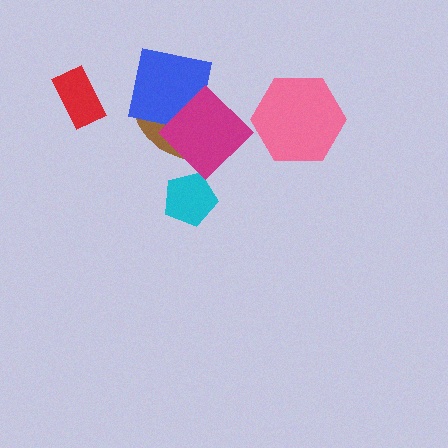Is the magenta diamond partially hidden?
No, no other shape covers it.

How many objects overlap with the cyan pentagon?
0 objects overlap with the cyan pentagon.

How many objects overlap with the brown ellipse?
2 objects overlap with the brown ellipse.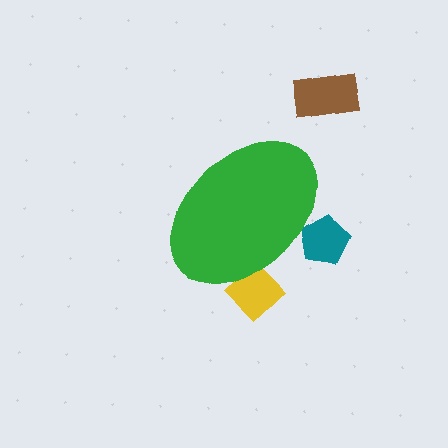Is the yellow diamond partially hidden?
Yes, the yellow diamond is partially hidden behind the green ellipse.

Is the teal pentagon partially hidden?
Yes, the teal pentagon is partially hidden behind the green ellipse.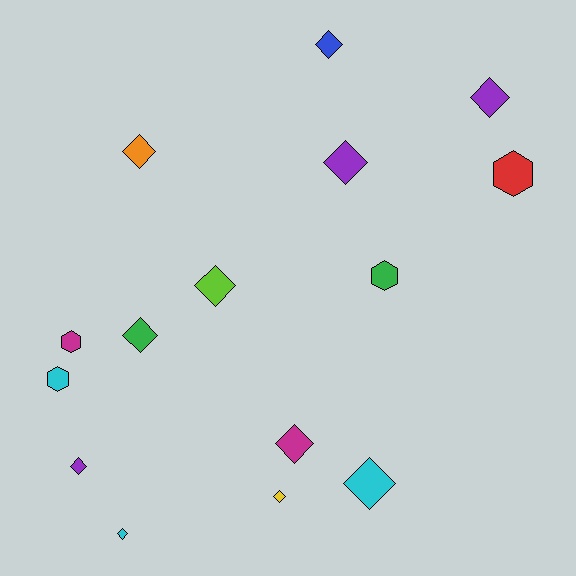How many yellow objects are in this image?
There is 1 yellow object.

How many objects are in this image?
There are 15 objects.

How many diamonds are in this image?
There are 11 diamonds.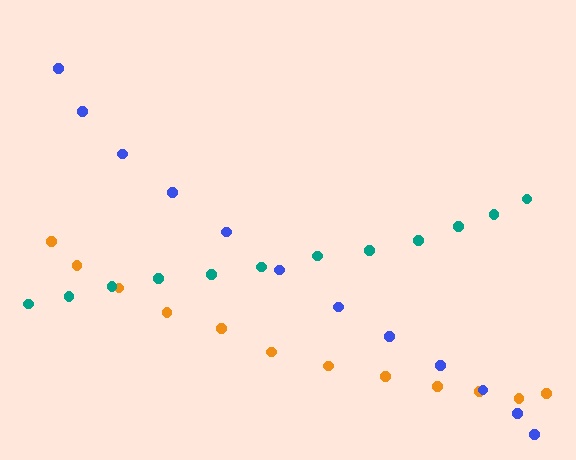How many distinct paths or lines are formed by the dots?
There are 3 distinct paths.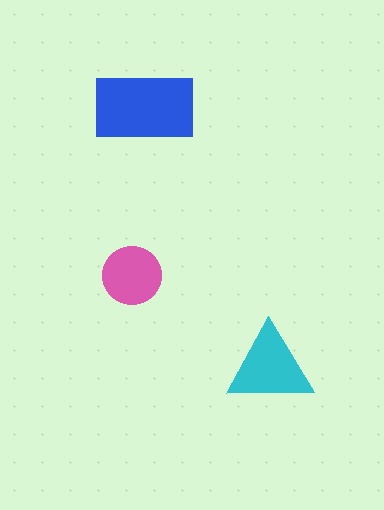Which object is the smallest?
The pink circle.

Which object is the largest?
The blue rectangle.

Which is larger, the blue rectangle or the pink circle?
The blue rectangle.